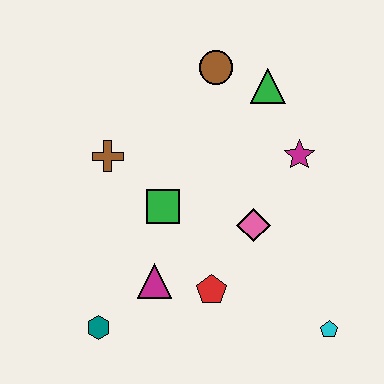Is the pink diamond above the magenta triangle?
Yes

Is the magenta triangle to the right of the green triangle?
No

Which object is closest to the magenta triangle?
The red pentagon is closest to the magenta triangle.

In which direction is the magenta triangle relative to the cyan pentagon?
The magenta triangle is to the left of the cyan pentagon.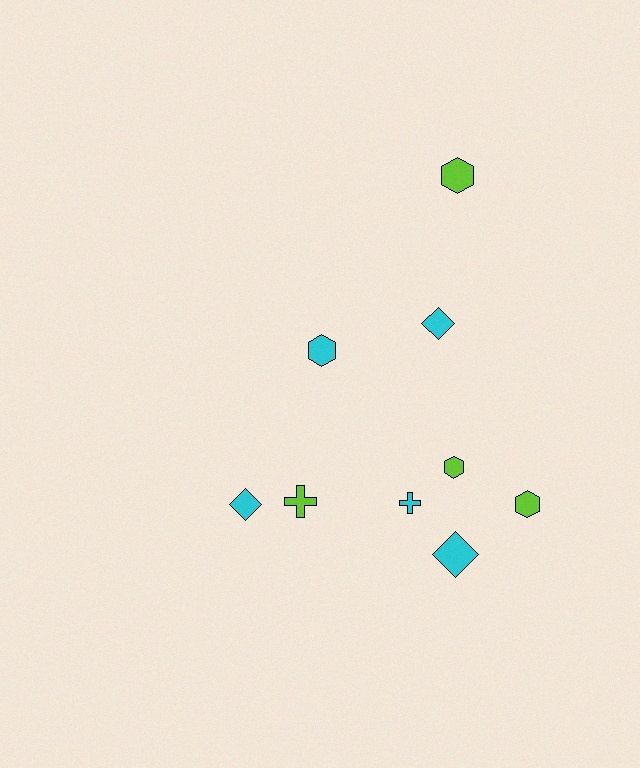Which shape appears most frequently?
Hexagon, with 4 objects.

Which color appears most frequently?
Cyan, with 5 objects.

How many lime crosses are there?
There is 1 lime cross.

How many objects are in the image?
There are 9 objects.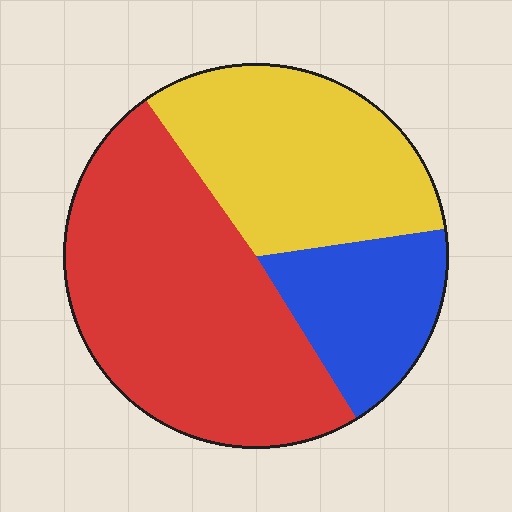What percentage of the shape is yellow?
Yellow covers 33% of the shape.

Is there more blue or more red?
Red.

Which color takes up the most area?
Red, at roughly 50%.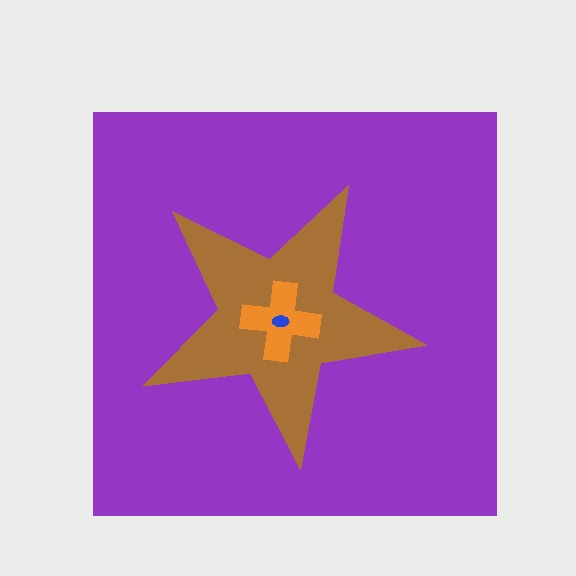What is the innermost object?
The blue ellipse.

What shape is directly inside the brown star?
The orange cross.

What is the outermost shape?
The purple square.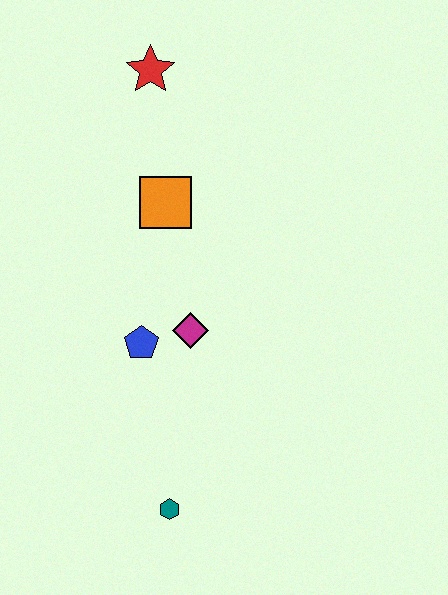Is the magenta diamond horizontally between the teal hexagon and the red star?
No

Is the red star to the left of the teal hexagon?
Yes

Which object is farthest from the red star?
The teal hexagon is farthest from the red star.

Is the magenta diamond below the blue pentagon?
No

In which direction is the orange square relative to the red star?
The orange square is below the red star.